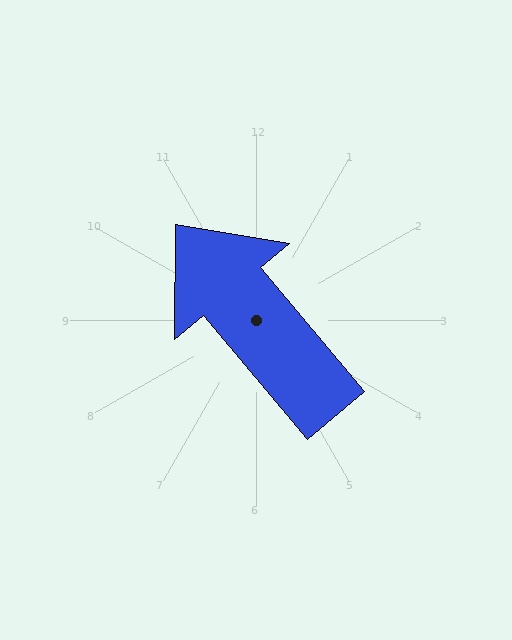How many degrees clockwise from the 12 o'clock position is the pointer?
Approximately 320 degrees.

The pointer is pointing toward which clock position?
Roughly 11 o'clock.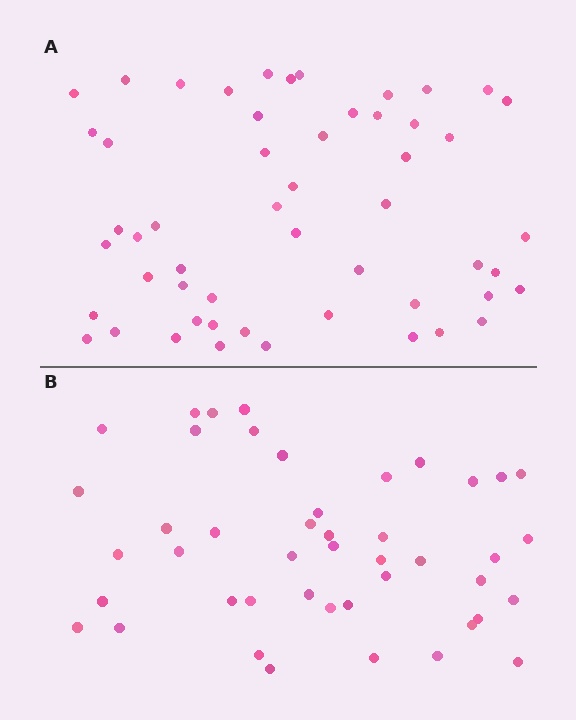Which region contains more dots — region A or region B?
Region A (the top region) has more dots.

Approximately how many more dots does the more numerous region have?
Region A has roughly 8 or so more dots than region B.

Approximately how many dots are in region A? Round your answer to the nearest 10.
About 50 dots. (The exact count is 53, which rounds to 50.)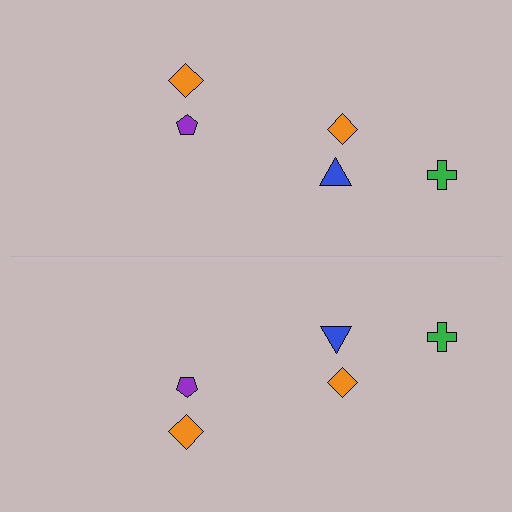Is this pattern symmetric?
Yes, this pattern has bilateral (reflection) symmetry.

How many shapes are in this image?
There are 10 shapes in this image.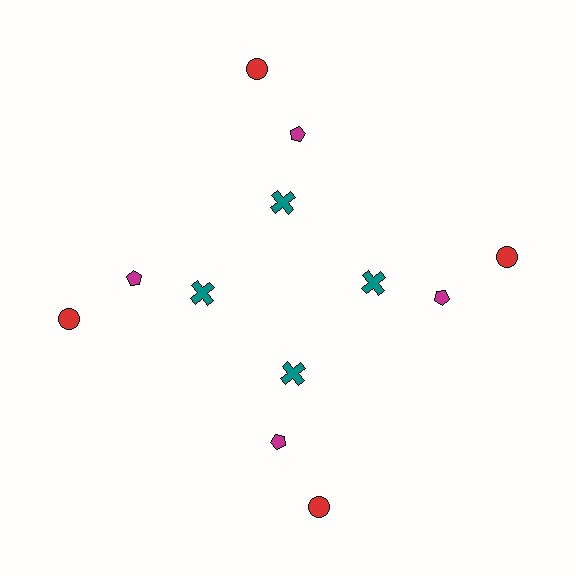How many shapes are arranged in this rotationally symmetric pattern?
There are 12 shapes, arranged in 4 groups of 3.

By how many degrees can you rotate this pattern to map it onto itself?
The pattern maps onto itself every 90 degrees of rotation.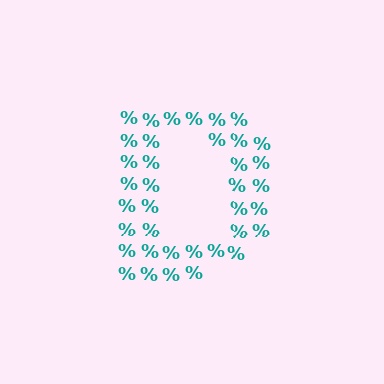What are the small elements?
The small elements are percent signs.